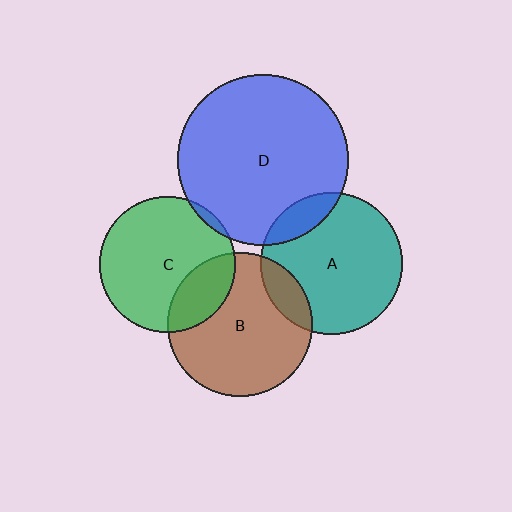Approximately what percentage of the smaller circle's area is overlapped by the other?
Approximately 15%.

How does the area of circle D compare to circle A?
Approximately 1.4 times.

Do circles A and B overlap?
Yes.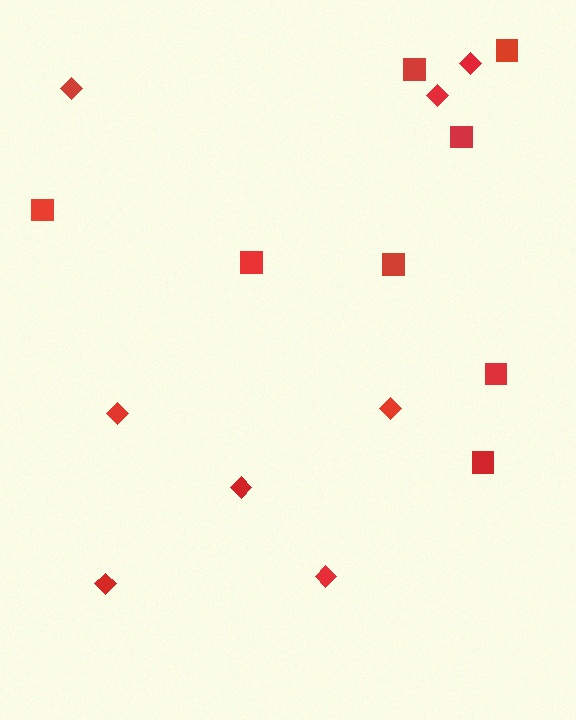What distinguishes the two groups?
There are 2 groups: one group of squares (8) and one group of diamonds (8).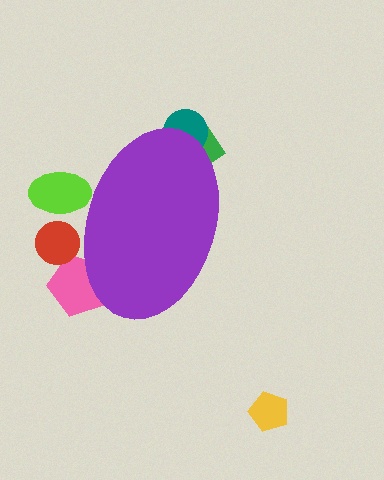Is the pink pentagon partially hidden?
Yes, the pink pentagon is partially hidden behind the purple ellipse.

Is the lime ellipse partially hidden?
Yes, the lime ellipse is partially hidden behind the purple ellipse.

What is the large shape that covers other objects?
A purple ellipse.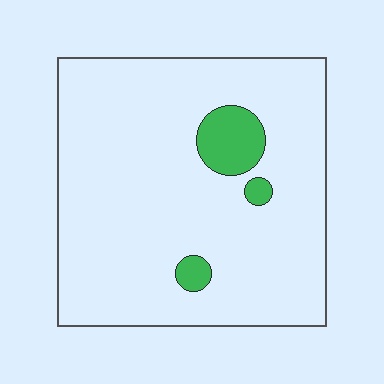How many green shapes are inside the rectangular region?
3.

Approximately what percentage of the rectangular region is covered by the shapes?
Approximately 10%.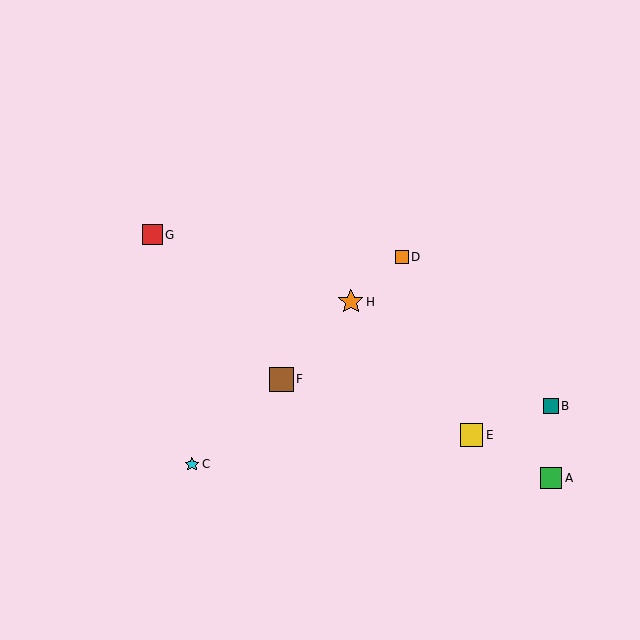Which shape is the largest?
The orange star (labeled H) is the largest.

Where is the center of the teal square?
The center of the teal square is at (551, 406).